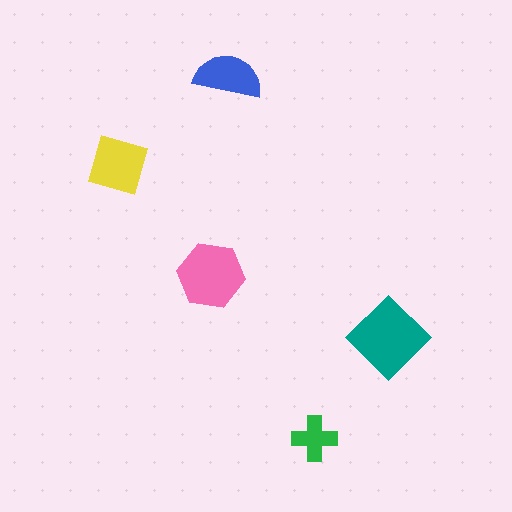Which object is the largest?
The teal diamond.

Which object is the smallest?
The green cross.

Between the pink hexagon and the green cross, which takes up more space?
The pink hexagon.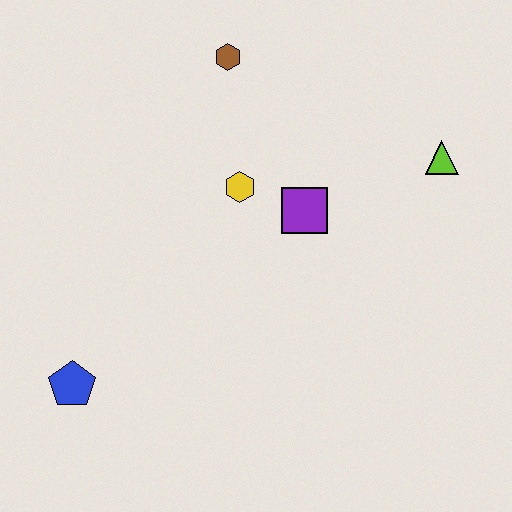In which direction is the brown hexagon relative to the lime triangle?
The brown hexagon is to the left of the lime triangle.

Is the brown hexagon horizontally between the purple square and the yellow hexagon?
No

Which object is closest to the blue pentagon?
The yellow hexagon is closest to the blue pentagon.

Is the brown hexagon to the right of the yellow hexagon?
No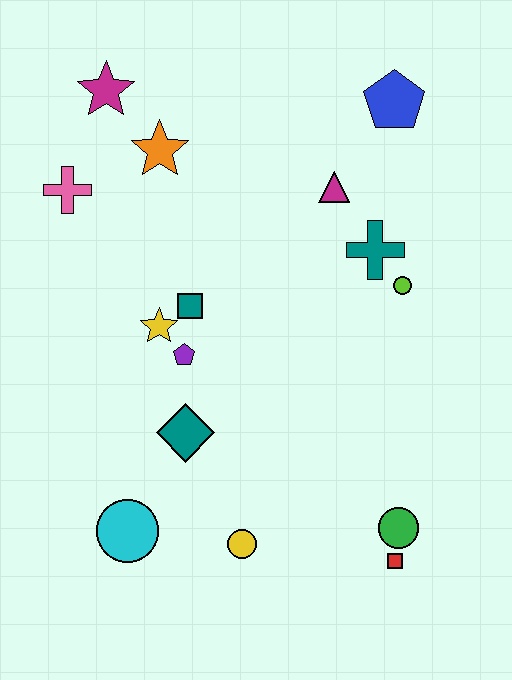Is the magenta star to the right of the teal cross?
No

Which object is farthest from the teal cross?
The cyan circle is farthest from the teal cross.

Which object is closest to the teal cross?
The lime circle is closest to the teal cross.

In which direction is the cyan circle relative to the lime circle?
The cyan circle is to the left of the lime circle.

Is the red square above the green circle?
No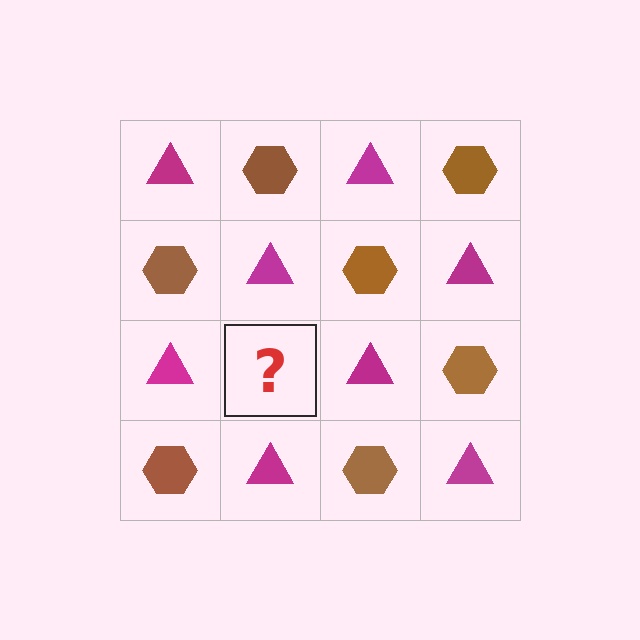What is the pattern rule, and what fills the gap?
The rule is that it alternates magenta triangle and brown hexagon in a checkerboard pattern. The gap should be filled with a brown hexagon.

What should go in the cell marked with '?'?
The missing cell should contain a brown hexagon.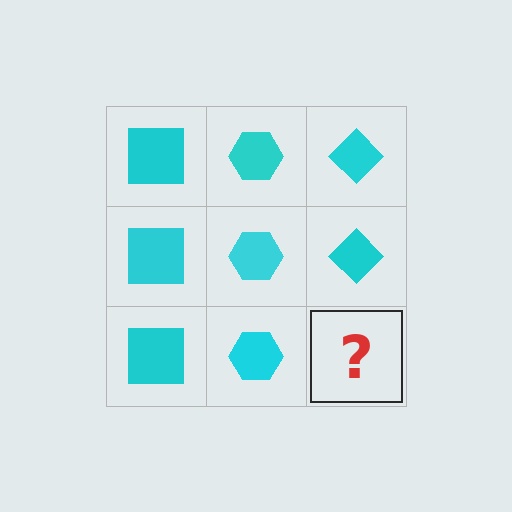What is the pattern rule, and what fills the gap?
The rule is that each column has a consistent shape. The gap should be filled with a cyan diamond.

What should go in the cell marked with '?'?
The missing cell should contain a cyan diamond.